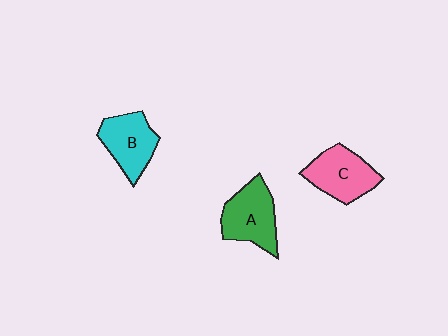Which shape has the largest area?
Shape A (green).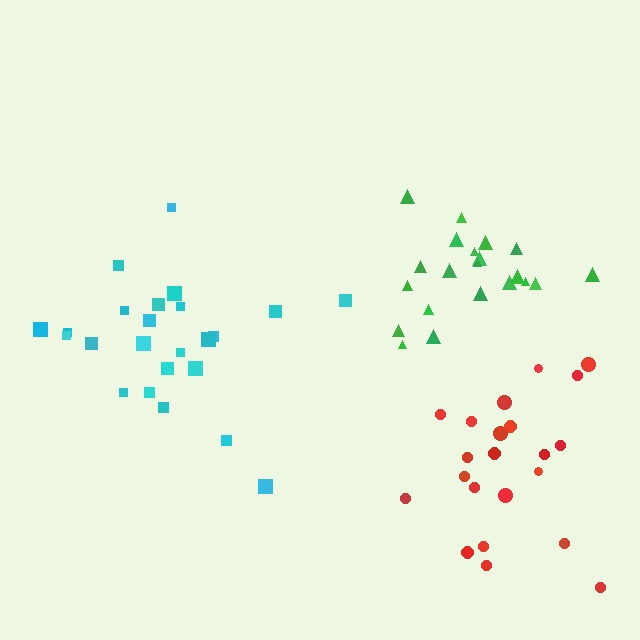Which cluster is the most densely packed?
Green.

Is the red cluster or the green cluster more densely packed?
Green.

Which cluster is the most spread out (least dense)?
Red.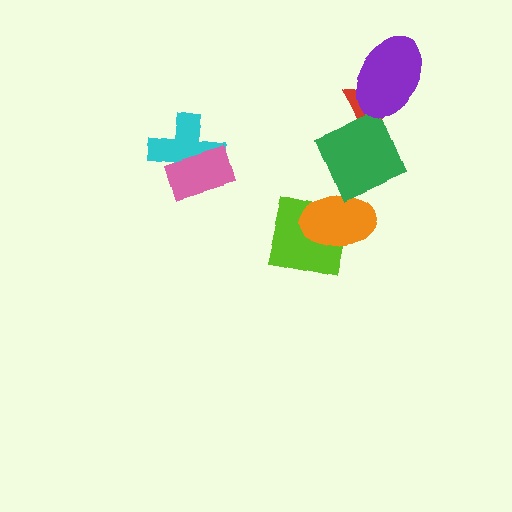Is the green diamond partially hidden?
No, no other shape covers it.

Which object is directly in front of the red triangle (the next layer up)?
The green diamond is directly in front of the red triangle.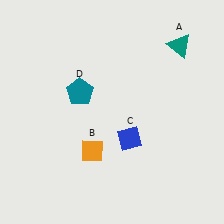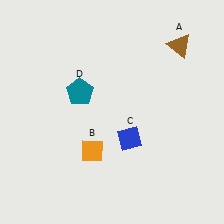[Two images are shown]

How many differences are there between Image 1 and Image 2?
There is 1 difference between the two images.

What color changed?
The triangle (A) changed from teal in Image 1 to brown in Image 2.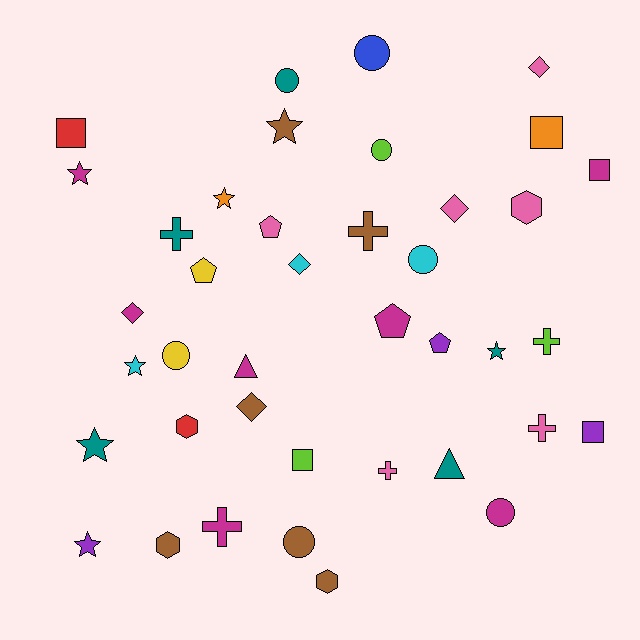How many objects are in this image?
There are 40 objects.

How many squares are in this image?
There are 5 squares.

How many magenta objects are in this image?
There are 7 magenta objects.